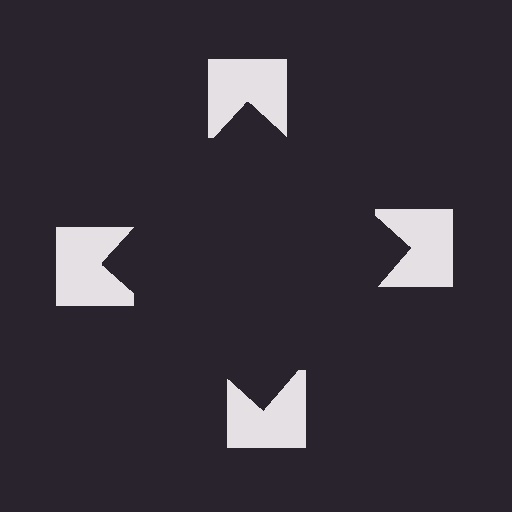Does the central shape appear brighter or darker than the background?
It typically appears slightly darker than the background, even though no actual brightness change is drawn.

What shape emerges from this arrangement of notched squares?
An illusory square — its edges are inferred from the aligned wedge cuts in the notched squares, not physically drawn.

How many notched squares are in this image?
There are 4 — one at each vertex of the illusory square.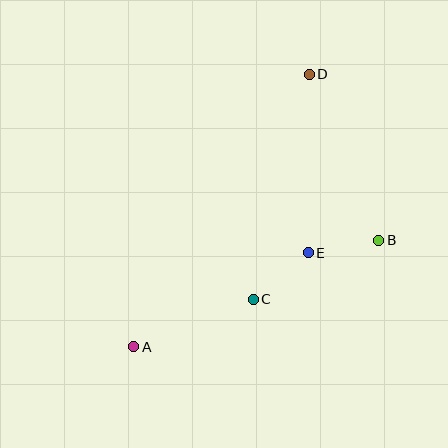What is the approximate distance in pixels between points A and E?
The distance between A and E is approximately 198 pixels.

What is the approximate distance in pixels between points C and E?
The distance between C and E is approximately 72 pixels.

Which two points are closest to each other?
Points B and E are closest to each other.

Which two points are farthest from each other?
Points A and D are farthest from each other.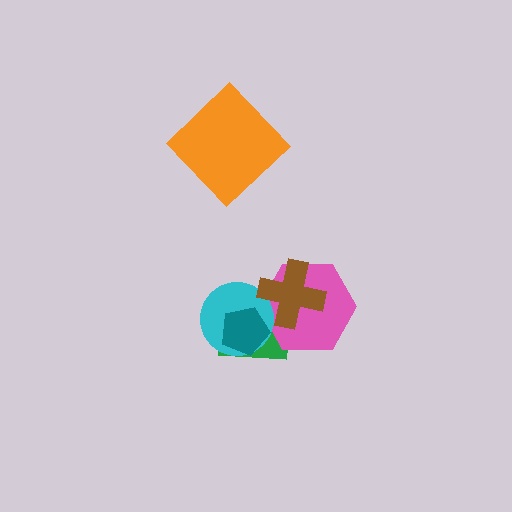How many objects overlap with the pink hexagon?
4 objects overlap with the pink hexagon.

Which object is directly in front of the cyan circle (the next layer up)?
The teal pentagon is directly in front of the cyan circle.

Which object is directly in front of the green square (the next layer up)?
The pink hexagon is directly in front of the green square.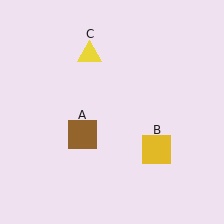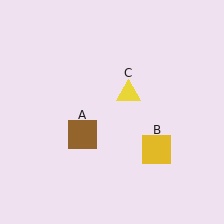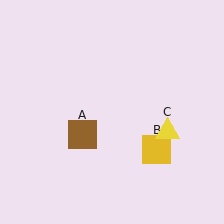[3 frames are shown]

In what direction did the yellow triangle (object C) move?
The yellow triangle (object C) moved down and to the right.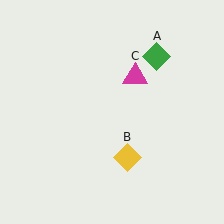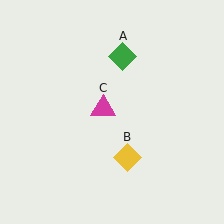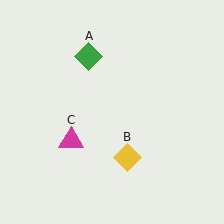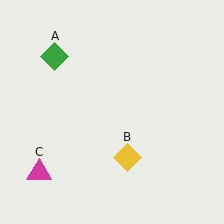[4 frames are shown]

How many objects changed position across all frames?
2 objects changed position: green diamond (object A), magenta triangle (object C).